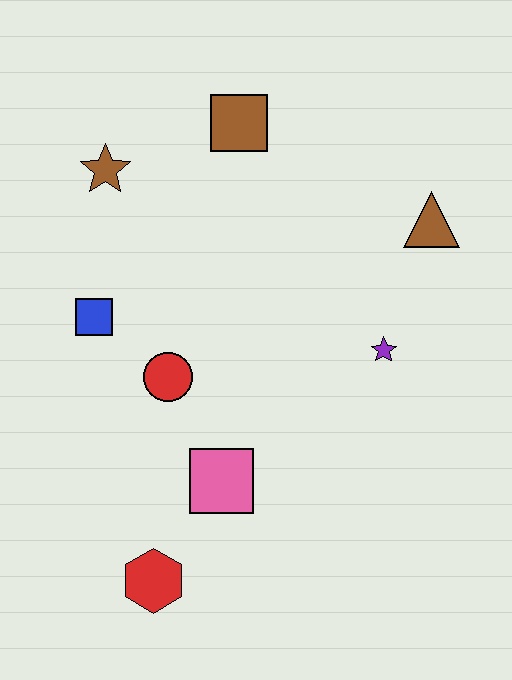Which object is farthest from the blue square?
The brown triangle is farthest from the blue square.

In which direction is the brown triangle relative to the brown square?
The brown triangle is to the right of the brown square.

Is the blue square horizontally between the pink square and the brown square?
No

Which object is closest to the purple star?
The brown triangle is closest to the purple star.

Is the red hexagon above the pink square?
No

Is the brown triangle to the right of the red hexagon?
Yes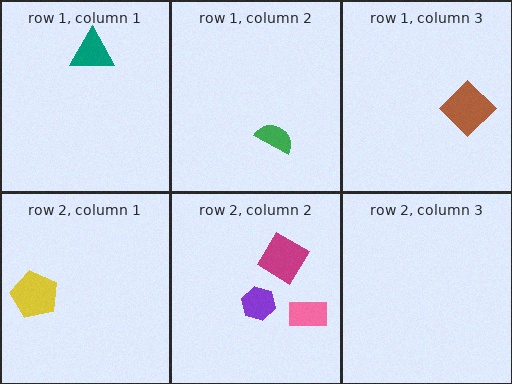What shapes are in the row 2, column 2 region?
The pink rectangle, the magenta diamond, the purple hexagon.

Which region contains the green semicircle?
The row 1, column 2 region.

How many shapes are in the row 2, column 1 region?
1.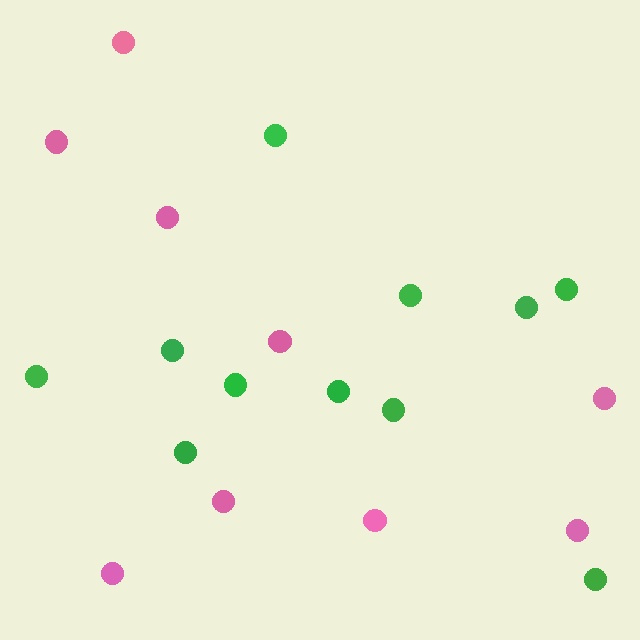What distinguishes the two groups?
There are 2 groups: one group of pink circles (9) and one group of green circles (11).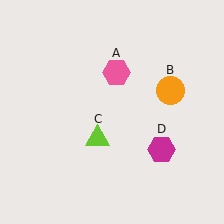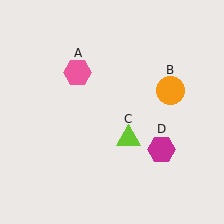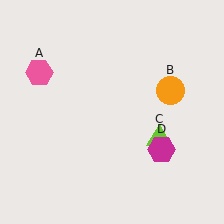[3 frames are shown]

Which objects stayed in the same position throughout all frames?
Orange circle (object B) and magenta hexagon (object D) remained stationary.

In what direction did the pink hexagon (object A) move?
The pink hexagon (object A) moved left.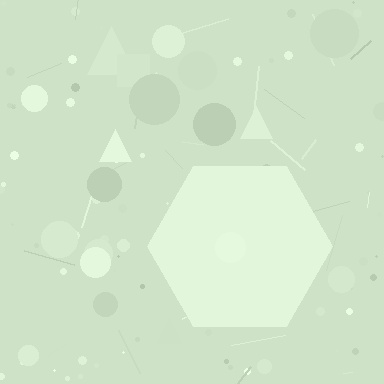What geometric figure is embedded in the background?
A hexagon is embedded in the background.